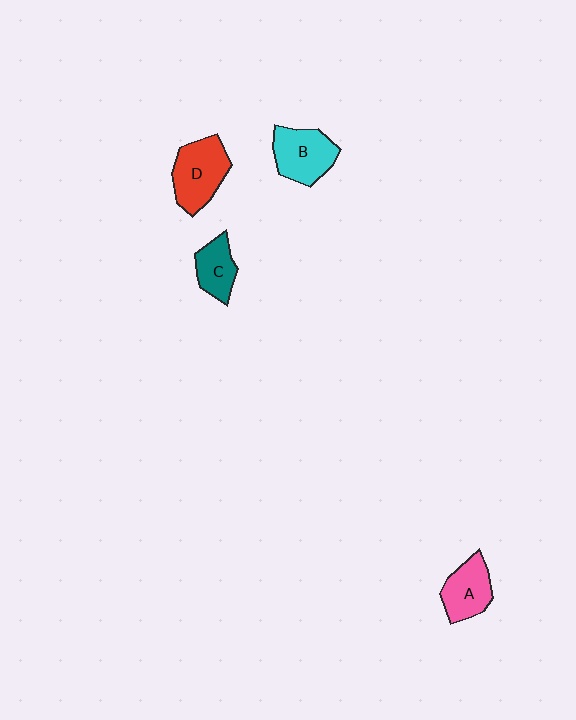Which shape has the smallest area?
Shape C (teal).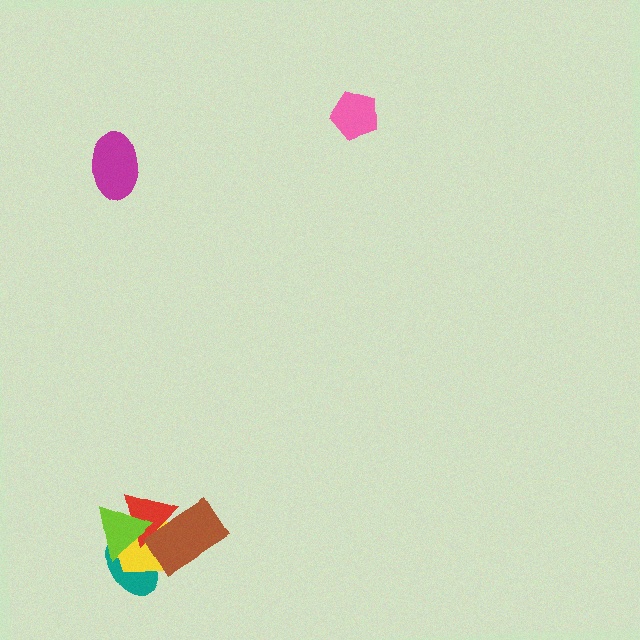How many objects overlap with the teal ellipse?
4 objects overlap with the teal ellipse.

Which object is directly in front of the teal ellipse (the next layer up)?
The yellow pentagon is directly in front of the teal ellipse.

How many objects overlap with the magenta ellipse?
0 objects overlap with the magenta ellipse.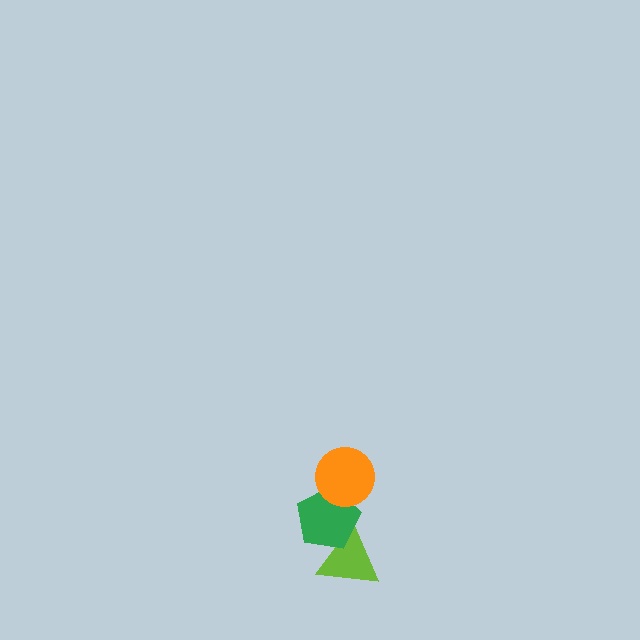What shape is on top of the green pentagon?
The orange circle is on top of the green pentagon.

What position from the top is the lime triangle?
The lime triangle is 3rd from the top.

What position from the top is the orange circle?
The orange circle is 1st from the top.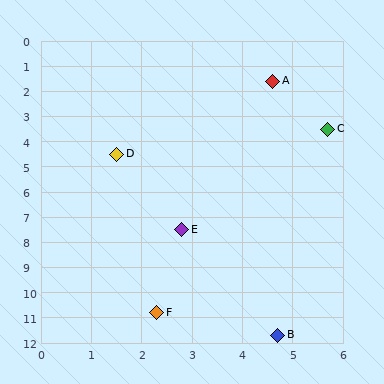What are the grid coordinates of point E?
Point E is at approximately (2.8, 7.5).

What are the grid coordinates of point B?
Point B is at approximately (4.7, 11.7).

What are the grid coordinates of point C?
Point C is at approximately (5.7, 3.5).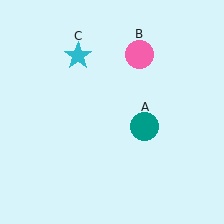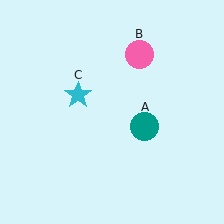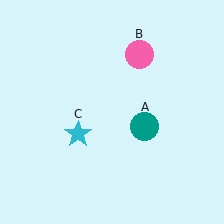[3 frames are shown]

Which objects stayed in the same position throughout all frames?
Teal circle (object A) and pink circle (object B) remained stationary.